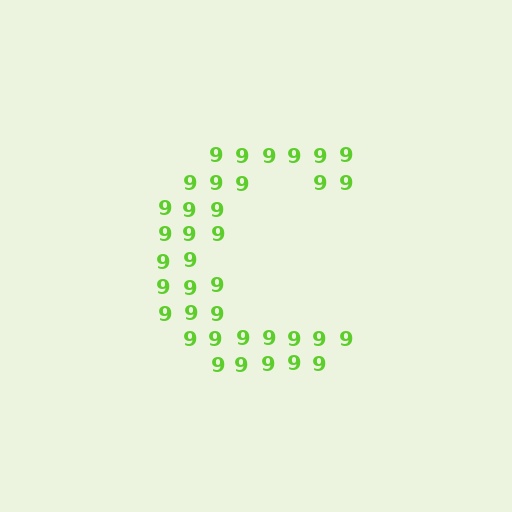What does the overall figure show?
The overall figure shows the letter C.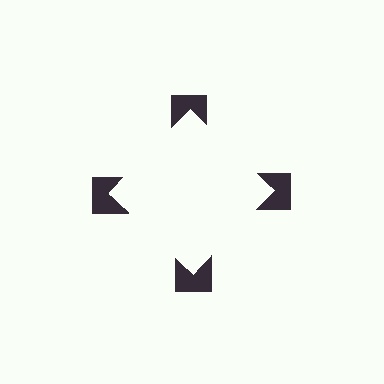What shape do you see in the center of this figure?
An illusory square — its edges are inferred from the aligned wedge cuts in the notched squares, not physically drawn.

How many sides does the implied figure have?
4 sides.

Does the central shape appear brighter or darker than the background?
It typically appears slightly brighter than the background, even though no actual brightness change is drawn.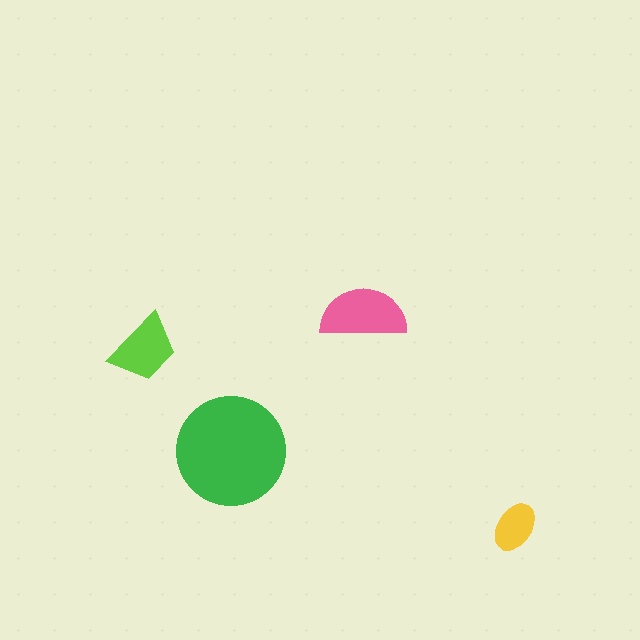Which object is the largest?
The green circle.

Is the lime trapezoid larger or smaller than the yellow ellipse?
Larger.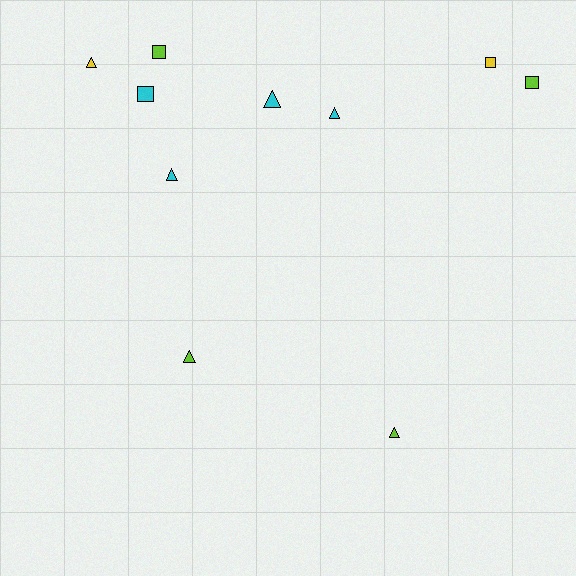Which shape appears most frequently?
Triangle, with 6 objects.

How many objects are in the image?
There are 10 objects.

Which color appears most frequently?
Lime, with 4 objects.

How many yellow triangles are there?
There is 1 yellow triangle.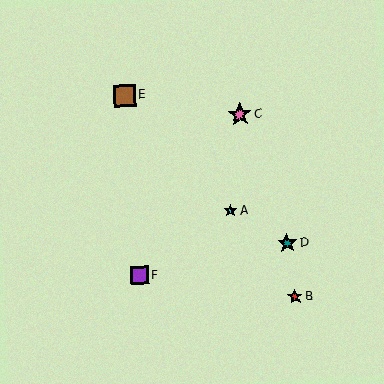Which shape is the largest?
The pink star (labeled C) is the largest.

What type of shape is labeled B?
Shape B is a red star.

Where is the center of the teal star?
The center of the teal star is at (287, 243).